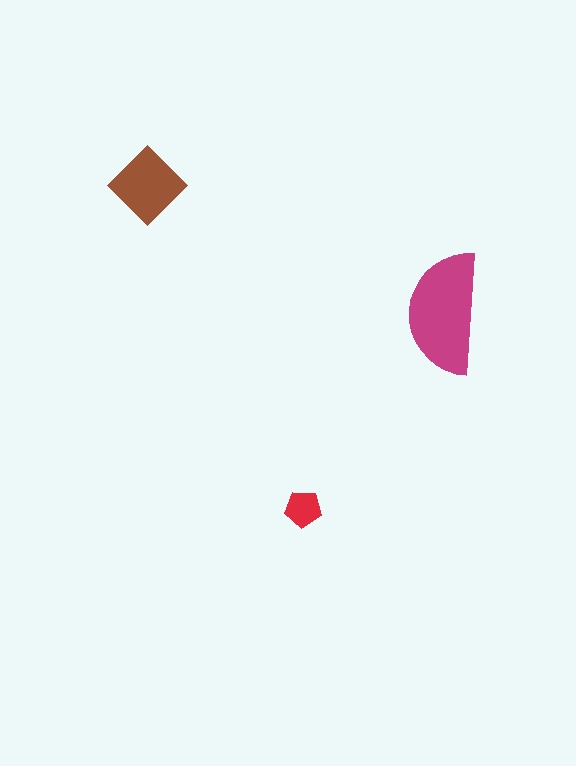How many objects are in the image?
There are 3 objects in the image.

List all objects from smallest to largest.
The red pentagon, the brown diamond, the magenta semicircle.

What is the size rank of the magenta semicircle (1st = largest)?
1st.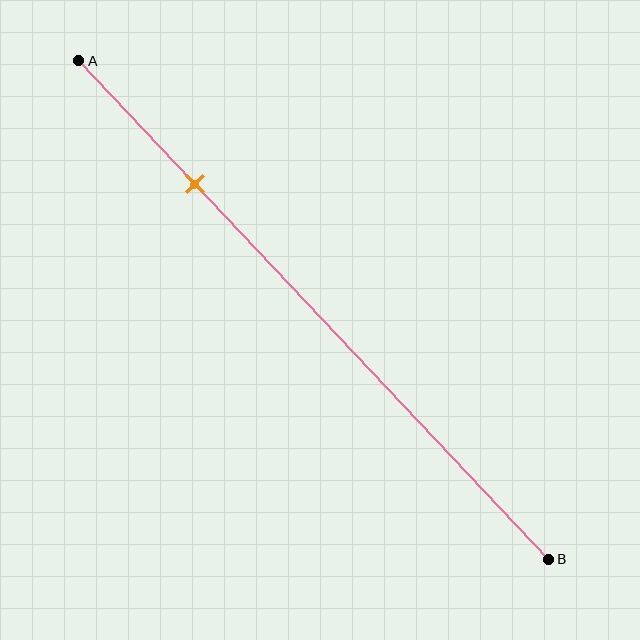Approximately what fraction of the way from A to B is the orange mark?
The orange mark is approximately 25% of the way from A to B.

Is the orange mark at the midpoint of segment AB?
No, the mark is at about 25% from A, not at the 50% midpoint.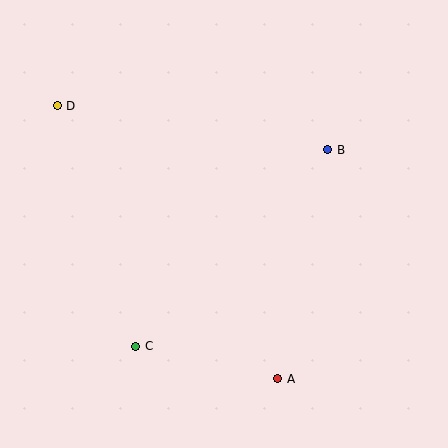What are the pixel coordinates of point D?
Point D is at (57, 106).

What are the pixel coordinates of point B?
Point B is at (328, 150).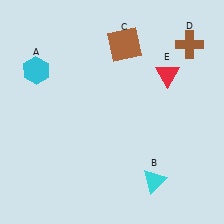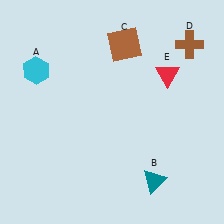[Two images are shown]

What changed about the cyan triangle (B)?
In Image 1, B is cyan. In Image 2, it changed to teal.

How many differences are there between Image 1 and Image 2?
There is 1 difference between the two images.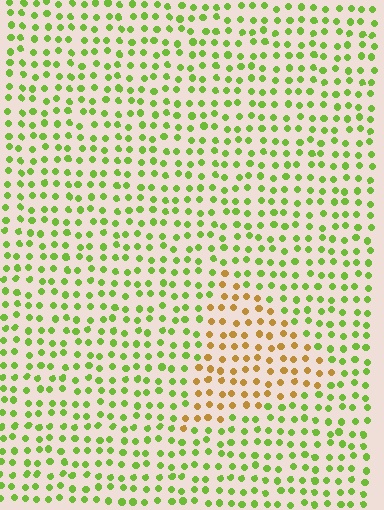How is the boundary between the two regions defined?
The boundary is defined purely by a slight shift in hue (about 56 degrees). Spacing, size, and orientation are identical on both sides.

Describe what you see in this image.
The image is filled with small lime elements in a uniform arrangement. A triangle-shaped region is visible where the elements are tinted to a slightly different hue, forming a subtle color boundary.